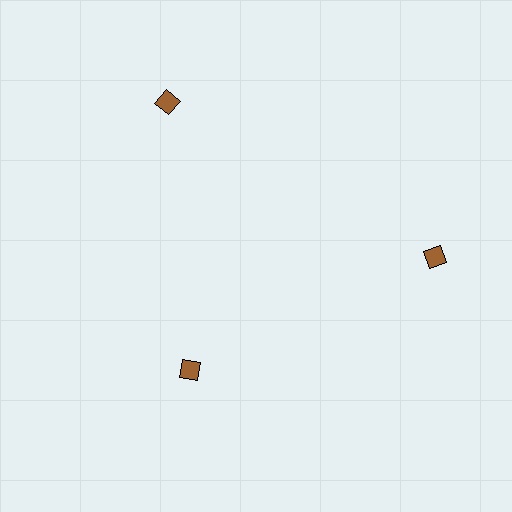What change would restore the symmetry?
The symmetry would be restored by moving it outward, back onto the ring so that all 3 diamonds sit at equal angles and equal distance from the center.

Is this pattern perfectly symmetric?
No. The 3 brown diamonds are arranged in a ring, but one element near the 7 o'clock position is pulled inward toward the center, breaking the 3-fold rotational symmetry.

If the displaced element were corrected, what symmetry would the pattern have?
It would have 3-fold rotational symmetry — the pattern would map onto itself every 120 degrees.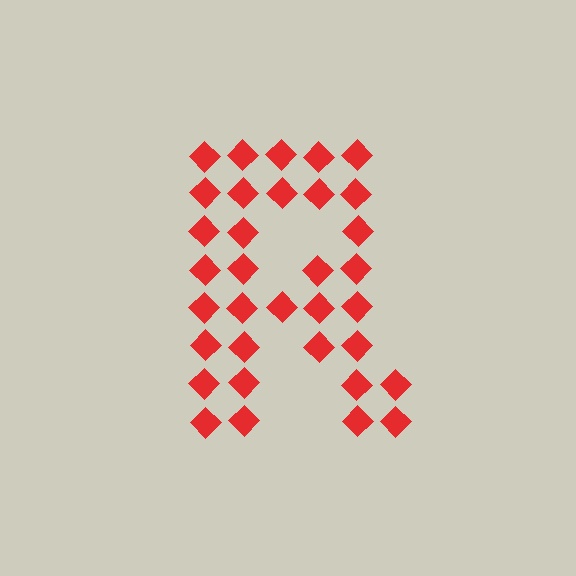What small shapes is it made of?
It is made of small diamonds.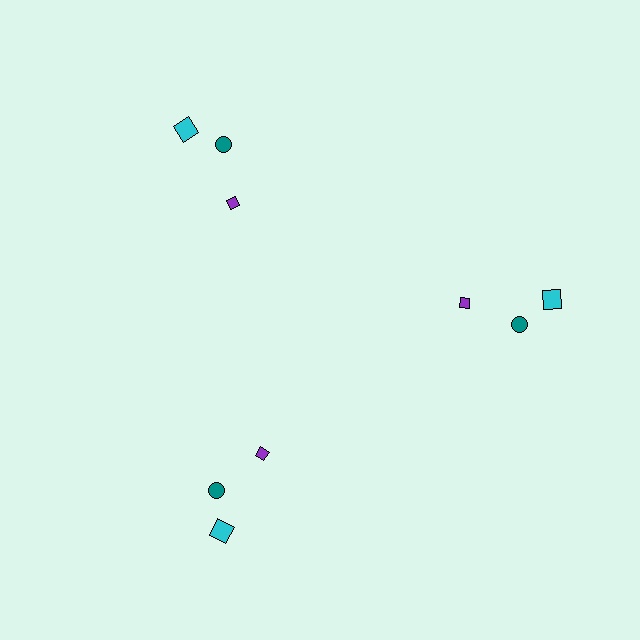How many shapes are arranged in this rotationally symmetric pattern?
There are 9 shapes, arranged in 3 groups of 3.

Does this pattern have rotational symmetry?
Yes, this pattern has 3-fold rotational symmetry. It looks the same after rotating 120 degrees around the center.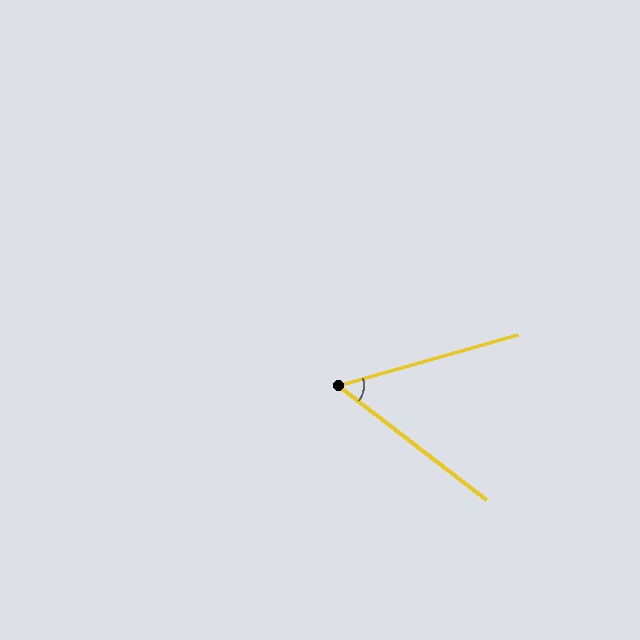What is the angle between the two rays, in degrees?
Approximately 53 degrees.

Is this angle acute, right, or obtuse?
It is acute.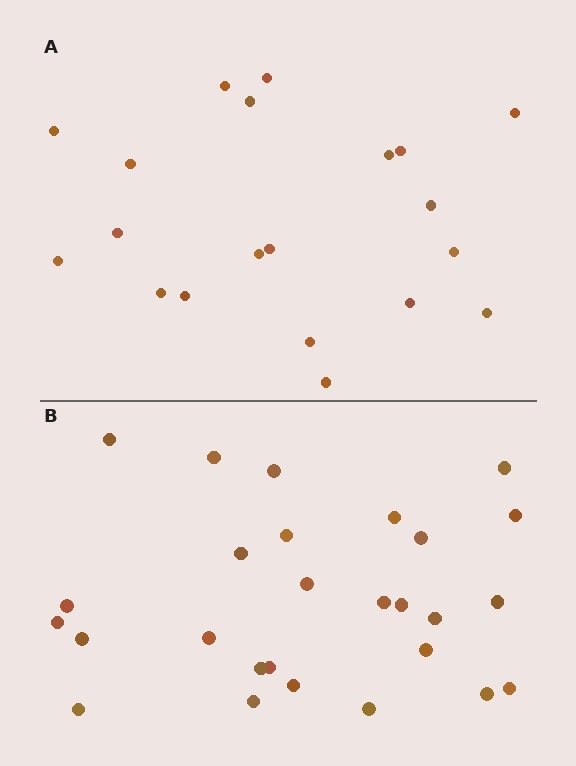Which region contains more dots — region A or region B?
Region B (the bottom region) has more dots.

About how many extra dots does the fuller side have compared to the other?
Region B has roughly 8 or so more dots than region A.